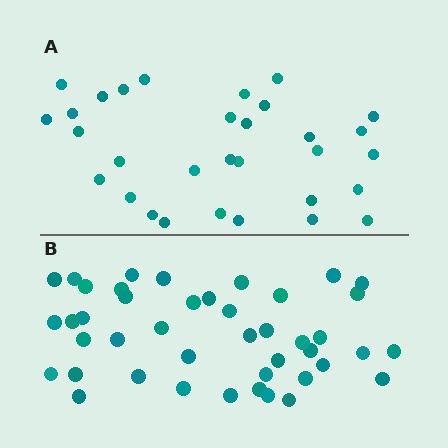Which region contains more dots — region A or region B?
Region B (the bottom region) has more dots.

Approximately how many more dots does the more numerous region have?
Region B has roughly 12 or so more dots than region A.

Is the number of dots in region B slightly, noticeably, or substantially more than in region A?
Region B has noticeably more, but not dramatically so. The ratio is roughly 1.4 to 1.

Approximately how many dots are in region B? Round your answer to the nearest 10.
About 40 dots. (The exact count is 43, which rounds to 40.)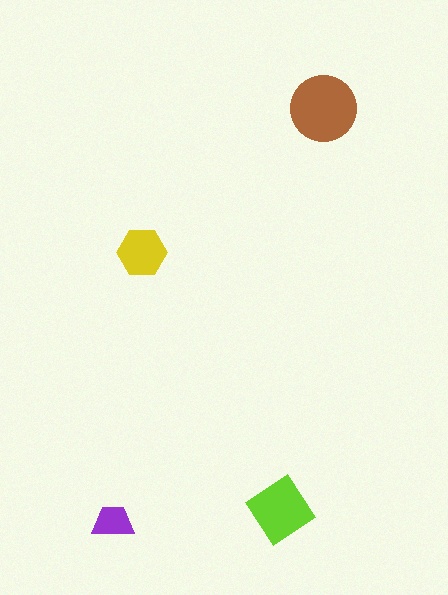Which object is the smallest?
The purple trapezoid.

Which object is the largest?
The brown circle.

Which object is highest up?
The brown circle is topmost.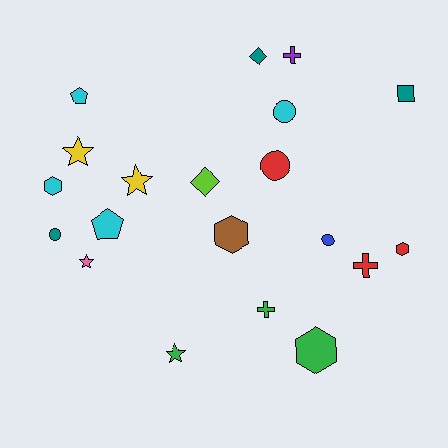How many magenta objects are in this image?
There are no magenta objects.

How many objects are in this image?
There are 20 objects.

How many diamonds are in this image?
There are 2 diamonds.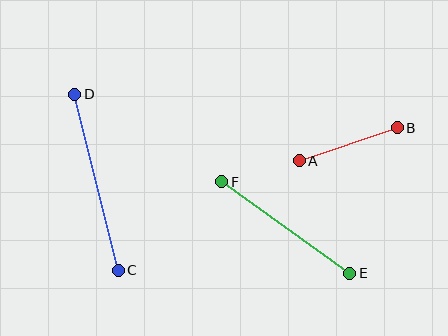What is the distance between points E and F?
The distance is approximately 157 pixels.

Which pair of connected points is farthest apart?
Points C and D are farthest apart.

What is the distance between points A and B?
The distance is approximately 104 pixels.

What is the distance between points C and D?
The distance is approximately 181 pixels.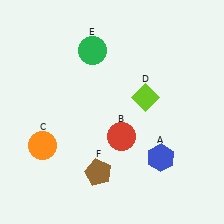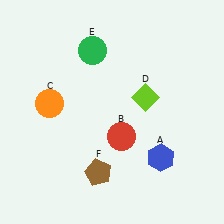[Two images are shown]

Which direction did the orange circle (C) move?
The orange circle (C) moved up.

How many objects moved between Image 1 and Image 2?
1 object moved between the two images.